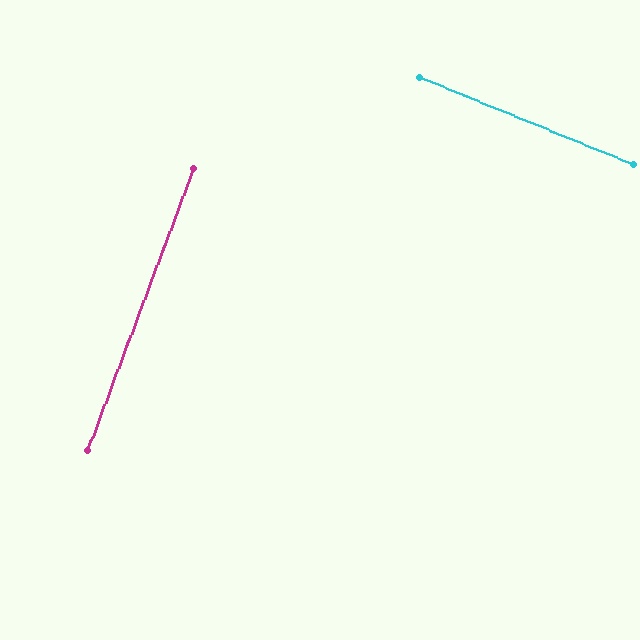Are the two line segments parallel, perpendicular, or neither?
Perpendicular — they meet at approximately 88°.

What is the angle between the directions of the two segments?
Approximately 88 degrees.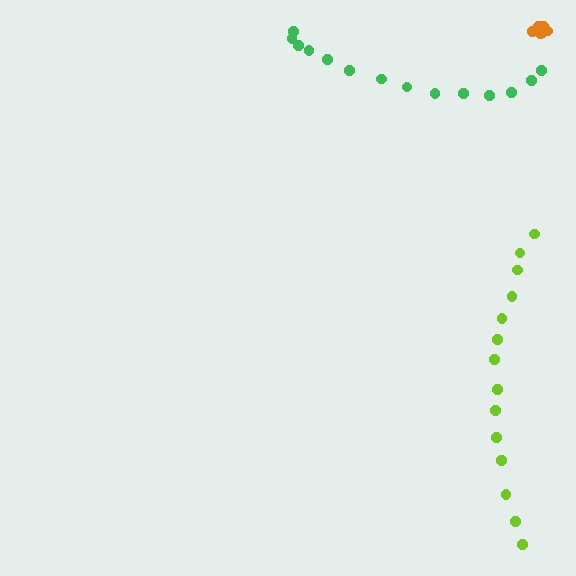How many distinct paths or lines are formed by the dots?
There are 3 distinct paths.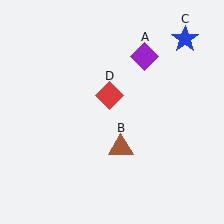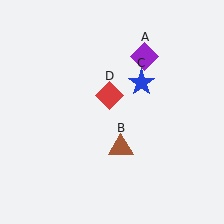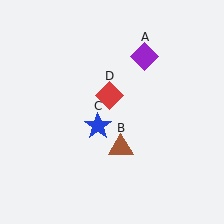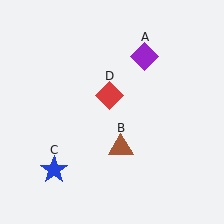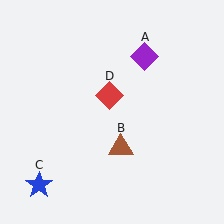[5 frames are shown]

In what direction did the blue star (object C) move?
The blue star (object C) moved down and to the left.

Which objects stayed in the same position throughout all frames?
Purple diamond (object A) and brown triangle (object B) and red diamond (object D) remained stationary.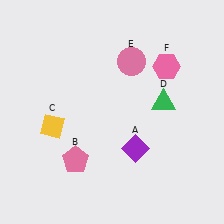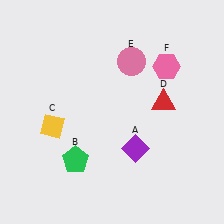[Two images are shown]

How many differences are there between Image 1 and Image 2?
There are 2 differences between the two images.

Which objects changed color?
B changed from pink to green. D changed from green to red.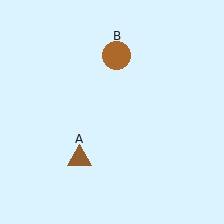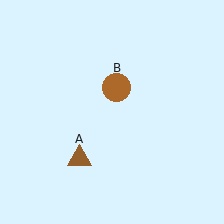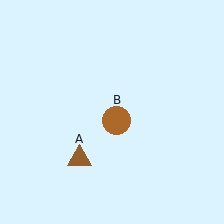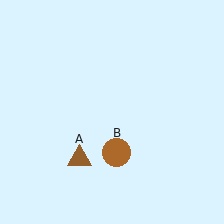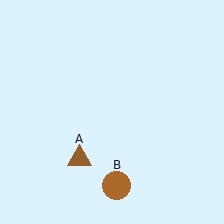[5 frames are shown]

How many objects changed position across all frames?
1 object changed position: brown circle (object B).